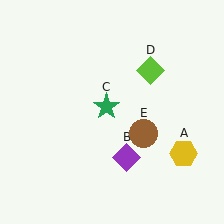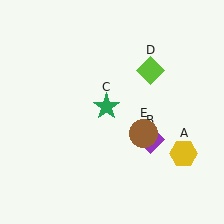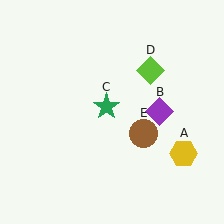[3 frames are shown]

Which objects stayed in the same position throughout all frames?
Yellow hexagon (object A) and green star (object C) and lime diamond (object D) and brown circle (object E) remained stationary.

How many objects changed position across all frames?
1 object changed position: purple diamond (object B).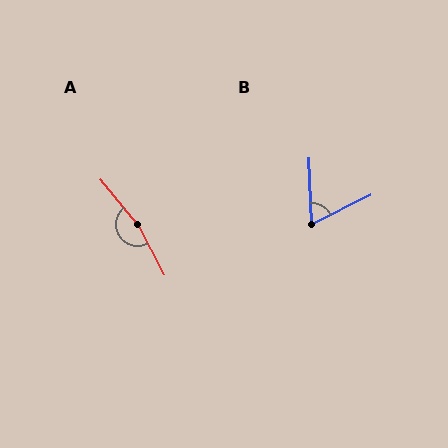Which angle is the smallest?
B, at approximately 66 degrees.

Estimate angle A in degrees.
Approximately 169 degrees.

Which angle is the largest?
A, at approximately 169 degrees.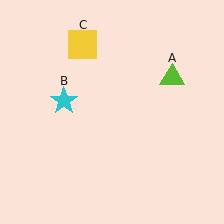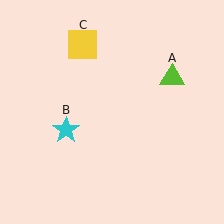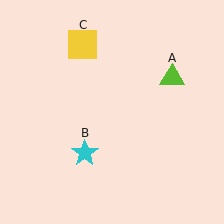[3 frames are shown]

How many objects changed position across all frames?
1 object changed position: cyan star (object B).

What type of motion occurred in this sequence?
The cyan star (object B) rotated counterclockwise around the center of the scene.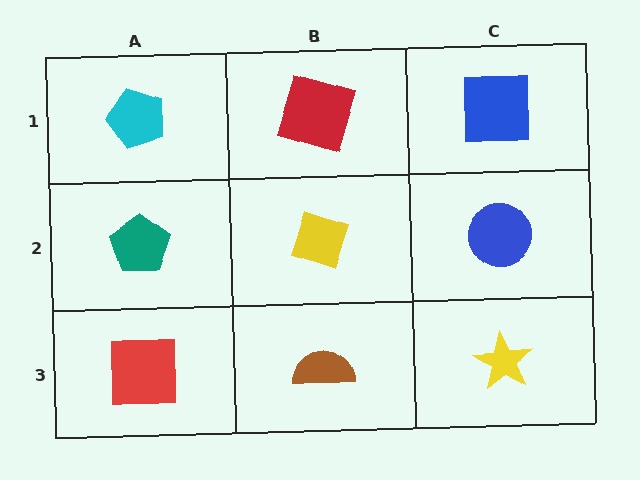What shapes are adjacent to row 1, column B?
A yellow diamond (row 2, column B), a cyan pentagon (row 1, column A), a blue square (row 1, column C).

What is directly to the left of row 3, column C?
A brown semicircle.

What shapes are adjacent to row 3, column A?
A teal pentagon (row 2, column A), a brown semicircle (row 3, column B).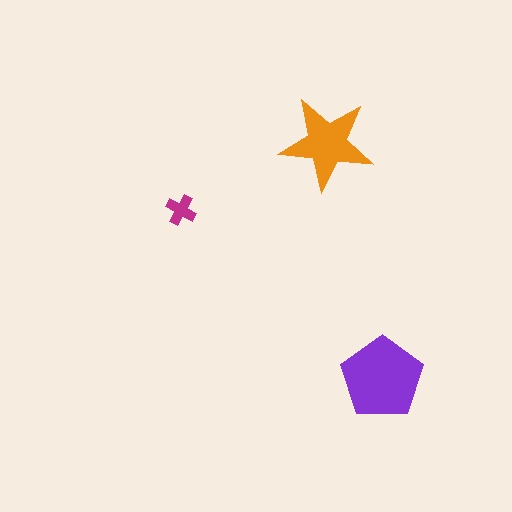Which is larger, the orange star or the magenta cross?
The orange star.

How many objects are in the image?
There are 3 objects in the image.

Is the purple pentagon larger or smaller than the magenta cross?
Larger.